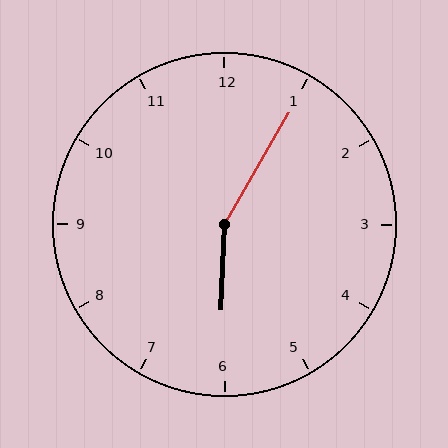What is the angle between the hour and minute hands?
Approximately 152 degrees.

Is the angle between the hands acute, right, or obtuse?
It is obtuse.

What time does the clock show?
6:05.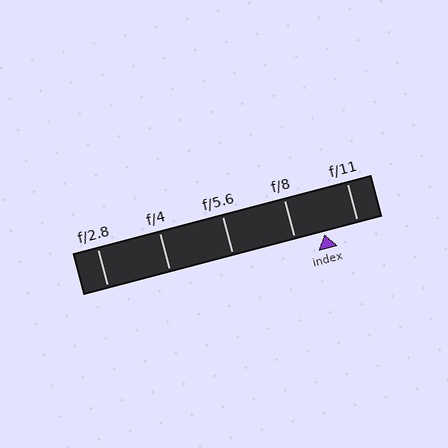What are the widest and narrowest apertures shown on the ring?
The widest aperture shown is f/2.8 and the narrowest is f/11.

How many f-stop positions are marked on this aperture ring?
There are 5 f-stop positions marked.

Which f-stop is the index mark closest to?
The index mark is closest to f/8.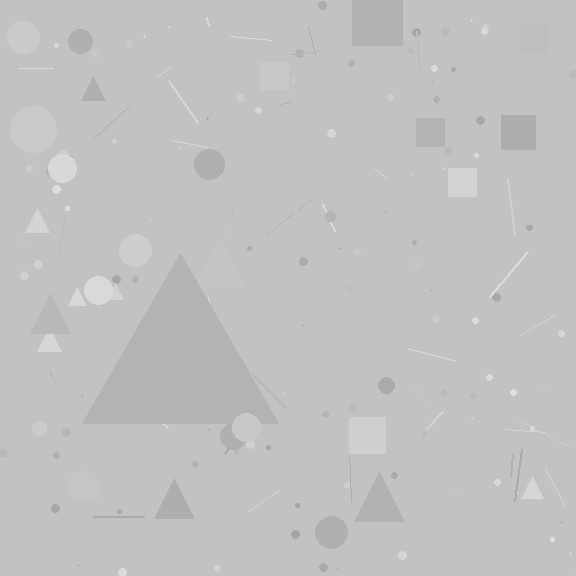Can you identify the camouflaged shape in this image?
The camouflaged shape is a triangle.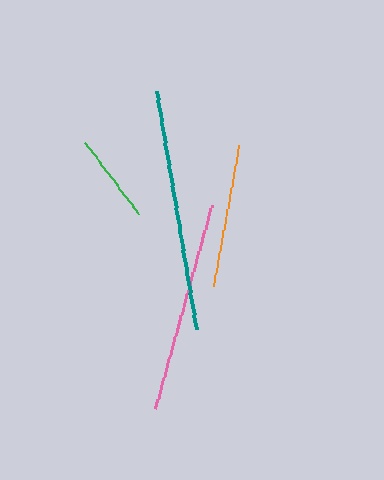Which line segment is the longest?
The teal line is the longest at approximately 241 pixels.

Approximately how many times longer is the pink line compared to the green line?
The pink line is approximately 2.4 times the length of the green line.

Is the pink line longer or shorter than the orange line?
The pink line is longer than the orange line.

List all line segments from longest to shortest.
From longest to shortest: teal, pink, orange, green.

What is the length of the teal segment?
The teal segment is approximately 241 pixels long.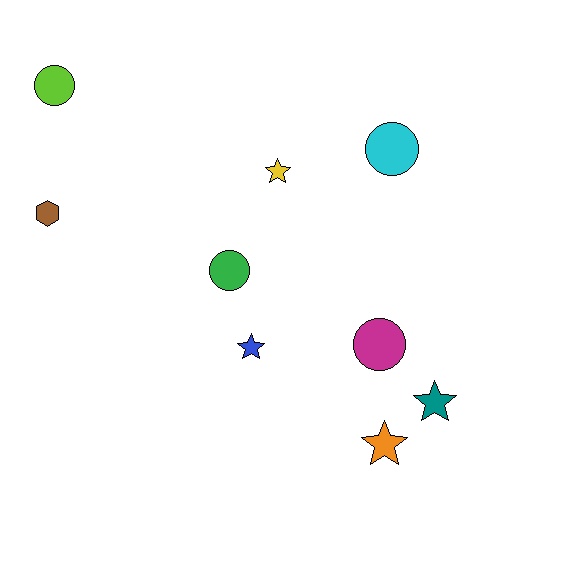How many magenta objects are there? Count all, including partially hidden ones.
There is 1 magenta object.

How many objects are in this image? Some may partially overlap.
There are 9 objects.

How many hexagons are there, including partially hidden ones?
There is 1 hexagon.